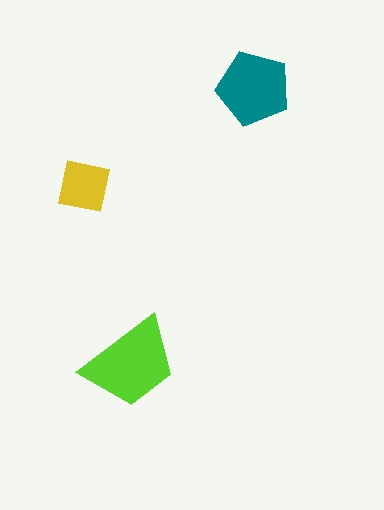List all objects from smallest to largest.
The yellow square, the teal pentagon, the lime trapezoid.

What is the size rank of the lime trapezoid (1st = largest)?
1st.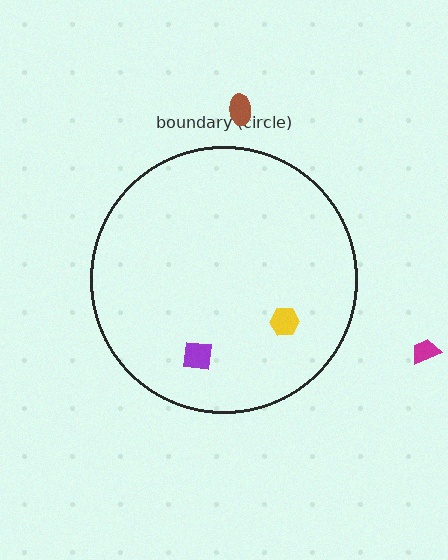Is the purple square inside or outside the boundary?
Inside.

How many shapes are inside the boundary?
2 inside, 2 outside.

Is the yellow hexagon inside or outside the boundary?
Inside.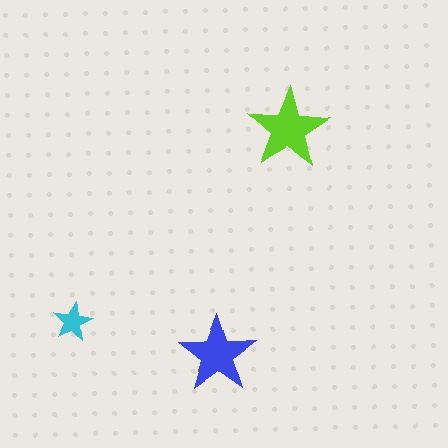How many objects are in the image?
There are 3 objects in the image.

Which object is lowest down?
The blue star is bottommost.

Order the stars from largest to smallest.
the lime one, the blue one, the cyan one.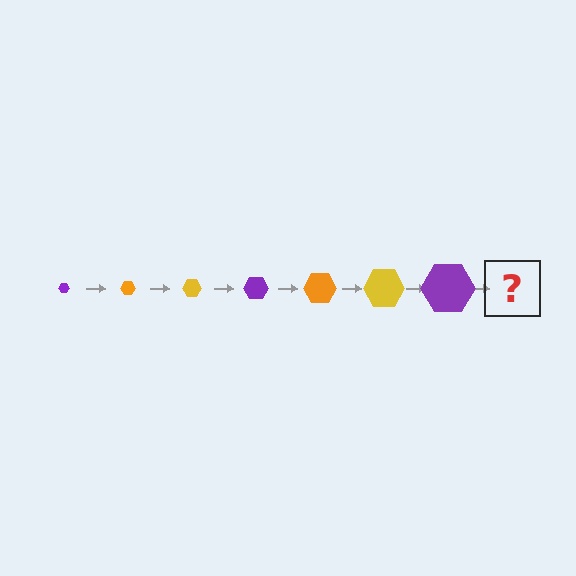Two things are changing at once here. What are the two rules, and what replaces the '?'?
The two rules are that the hexagon grows larger each step and the color cycles through purple, orange, and yellow. The '?' should be an orange hexagon, larger than the previous one.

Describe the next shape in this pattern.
It should be an orange hexagon, larger than the previous one.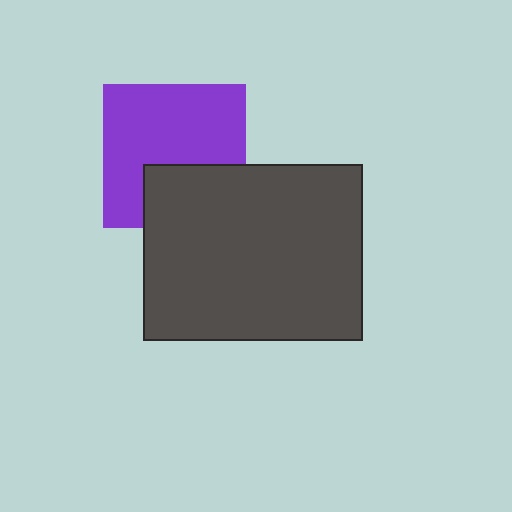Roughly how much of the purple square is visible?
Most of it is visible (roughly 68%).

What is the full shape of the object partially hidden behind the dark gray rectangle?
The partially hidden object is a purple square.